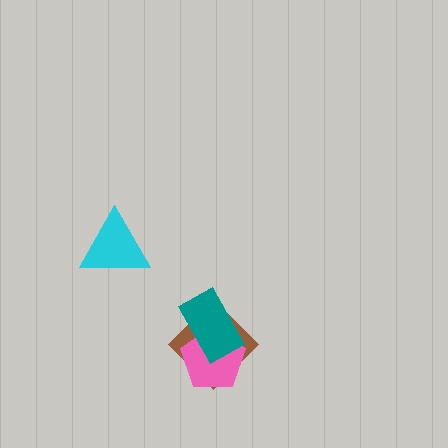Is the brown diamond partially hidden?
Yes, it is partially covered by another shape.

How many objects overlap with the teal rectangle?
2 objects overlap with the teal rectangle.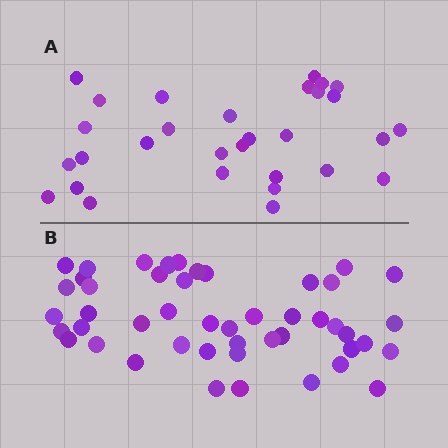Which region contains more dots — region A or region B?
Region B (the bottom region) has more dots.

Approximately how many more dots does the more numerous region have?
Region B has approximately 15 more dots than region A.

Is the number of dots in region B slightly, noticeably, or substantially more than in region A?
Region B has substantially more. The ratio is roughly 1.6 to 1.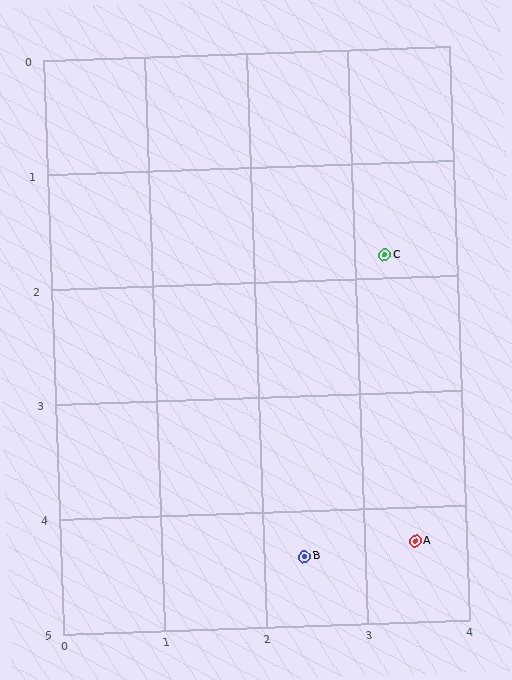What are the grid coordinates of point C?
Point C is at approximately (3.3, 1.8).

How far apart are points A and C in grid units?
Points A and C are about 2.5 grid units apart.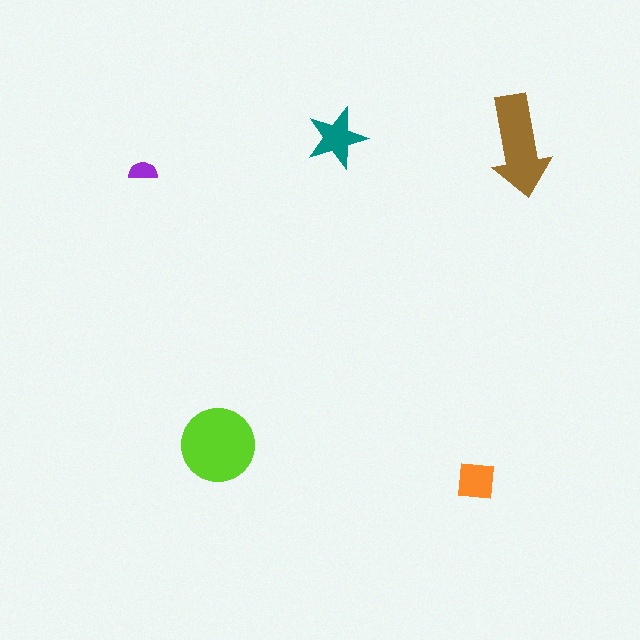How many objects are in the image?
There are 5 objects in the image.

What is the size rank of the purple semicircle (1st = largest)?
5th.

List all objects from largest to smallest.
The lime circle, the brown arrow, the teal star, the orange square, the purple semicircle.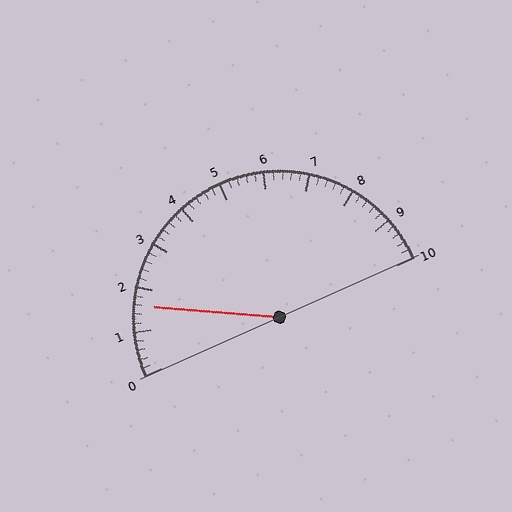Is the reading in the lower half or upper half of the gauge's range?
The reading is in the lower half of the range (0 to 10).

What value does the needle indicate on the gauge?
The needle indicates approximately 1.6.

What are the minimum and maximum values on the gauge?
The gauge ranges from 0 to 10.